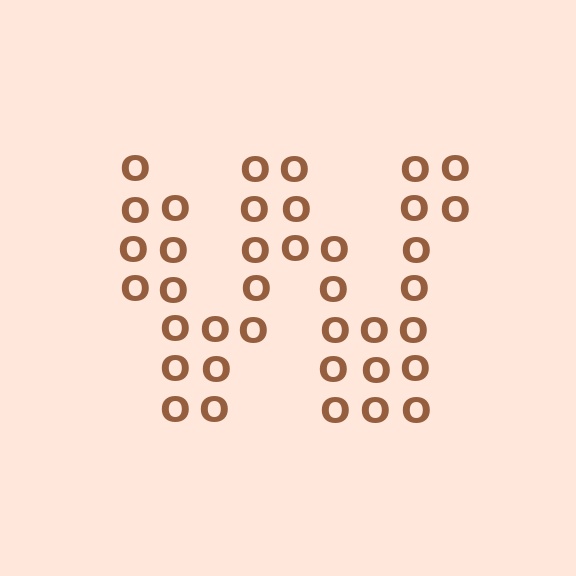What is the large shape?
The large shape is the letter W.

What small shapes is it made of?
It is made of small letter O's.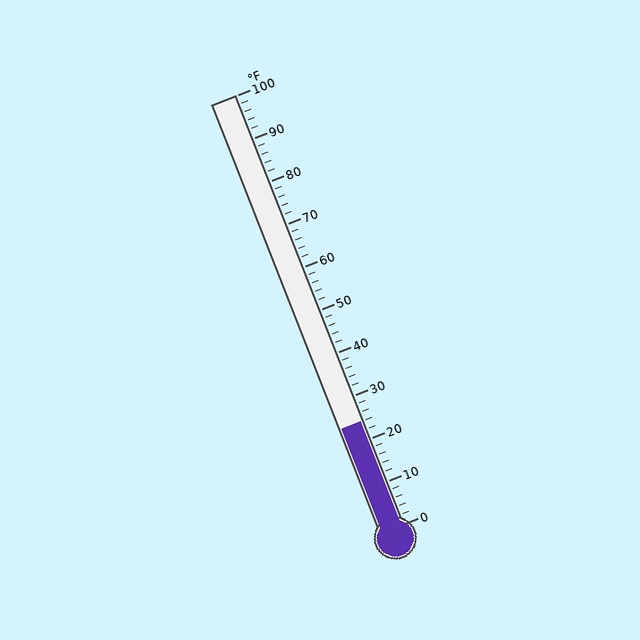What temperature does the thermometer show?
The thermometer shows approximately 24°F.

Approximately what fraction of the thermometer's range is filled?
The thermometer is filled to approximately 25% of its range.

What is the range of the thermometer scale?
The thermometer scale ranges from 0°F to 100°F.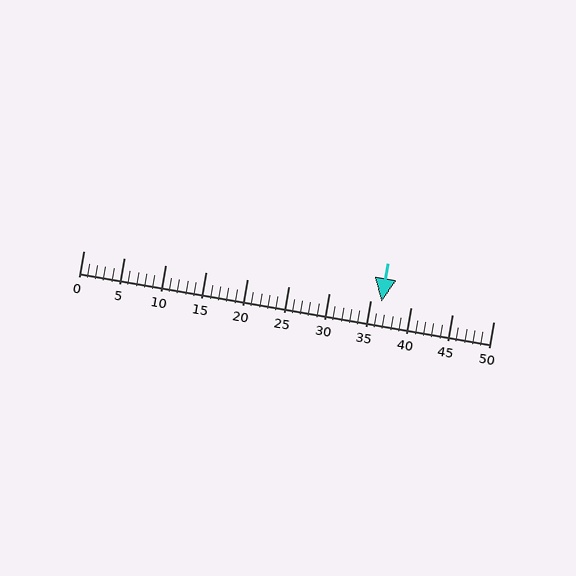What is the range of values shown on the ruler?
The ruler shows values from 0 to 50.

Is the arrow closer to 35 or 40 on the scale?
The arrow is closer to 35.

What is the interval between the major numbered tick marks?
The major tick marks are spaced 5 units apart.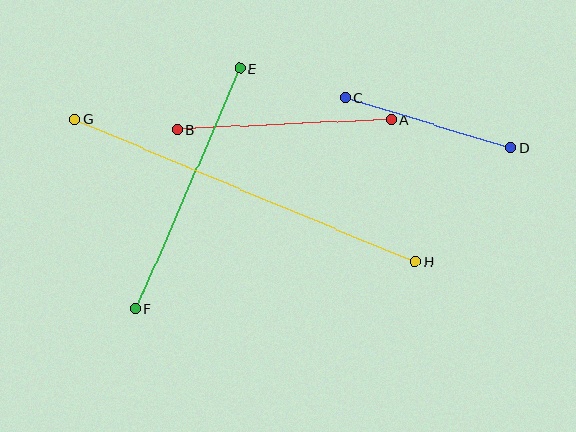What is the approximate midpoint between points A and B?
The midpoint is at approximately (284, 125) pixels.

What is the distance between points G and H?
The distance is approximately 370 pixels.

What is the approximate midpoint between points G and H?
The midpoint is at approximately (245, 191) pixels.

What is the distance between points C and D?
The distance is approximately 173 pixels.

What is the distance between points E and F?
The distance is approximately 262 pixels.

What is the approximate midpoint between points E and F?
The midpoint is at approximately (188, 189) pixels.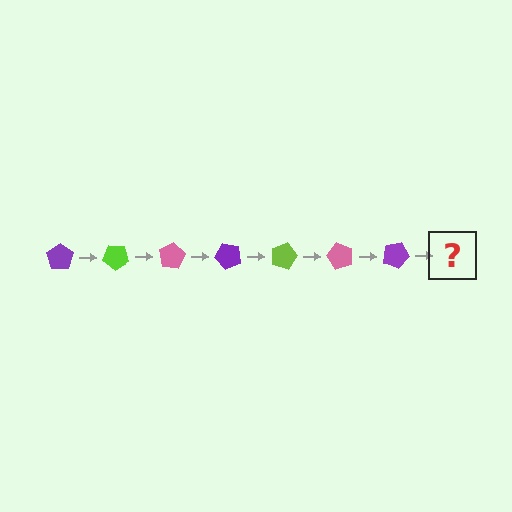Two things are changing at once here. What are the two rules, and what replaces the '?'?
The two rules are that it rotates 40 degrees each step and the color cycles through purple, lime, and pink. The '?' should be a lime pentagon, rotated 280 degrees from the start.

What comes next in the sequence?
The next element should be a lime pentagon, rotated 280 degrees from the start.